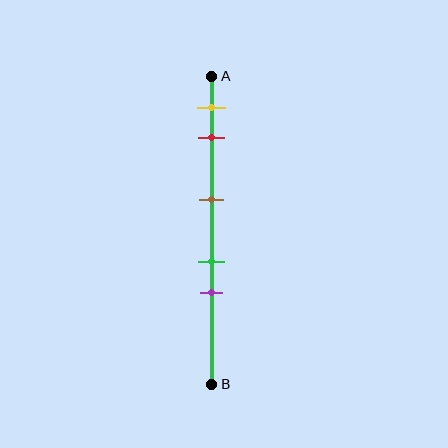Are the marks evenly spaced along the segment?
No, the marks are not evenly spaced.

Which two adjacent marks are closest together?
The green and purple marks are the closest adjacent pair.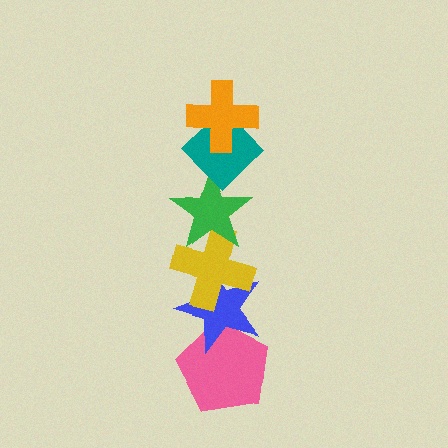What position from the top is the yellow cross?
The yellow cross is 4th from the top.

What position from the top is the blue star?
The blue star is 5th from the top.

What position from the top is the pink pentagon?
The pink pentagon is 6th from the top.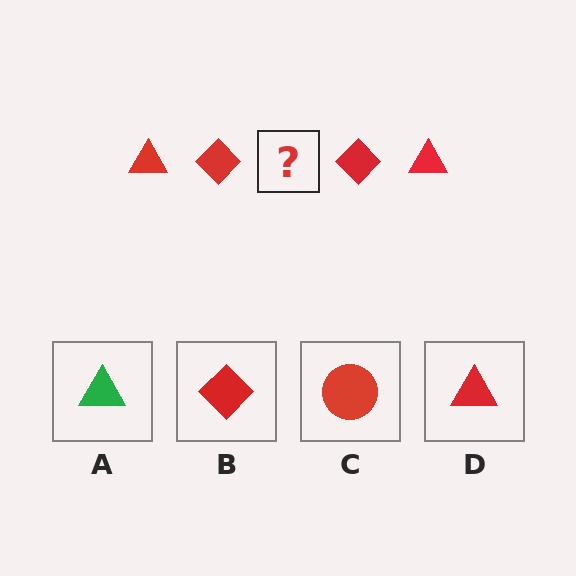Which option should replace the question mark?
Option D.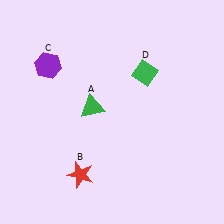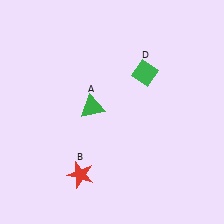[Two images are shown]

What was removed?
The purple hexagon (C) was removed in Image 2.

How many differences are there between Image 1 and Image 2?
There is 1 difference between the two images.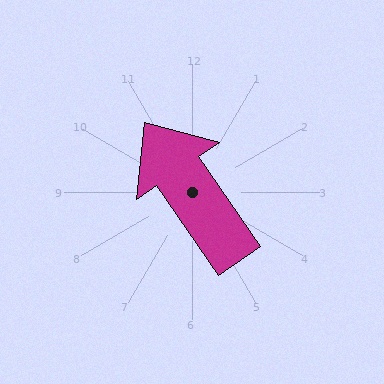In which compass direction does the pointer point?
Northwest.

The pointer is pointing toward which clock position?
Roughly 11 o'clock.